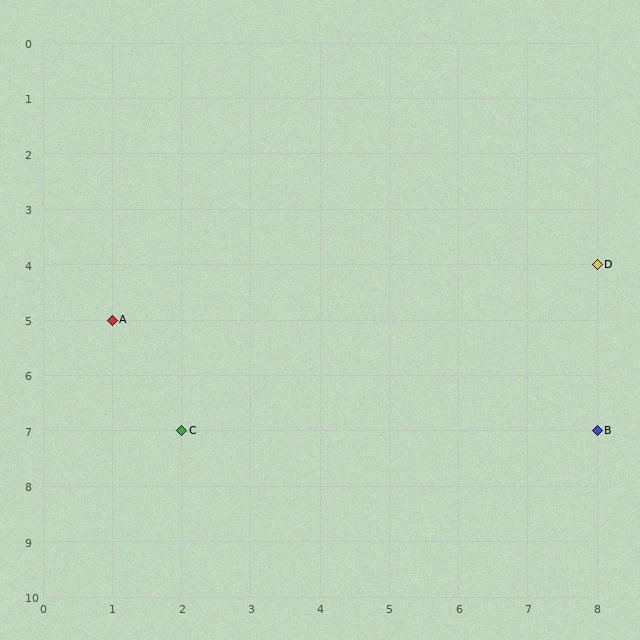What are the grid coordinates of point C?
Point C is at grid coordinates (2, 7).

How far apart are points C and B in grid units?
Points C and B are 6 columns apart.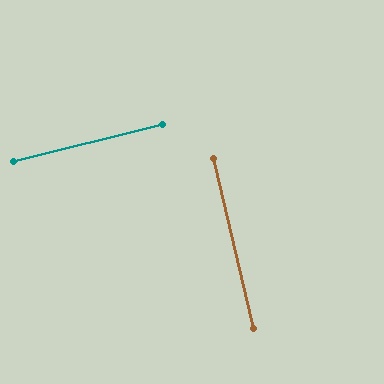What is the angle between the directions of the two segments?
Approximately 89 degrees.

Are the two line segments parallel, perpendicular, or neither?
Perpendicular — they meet at approximately 89°.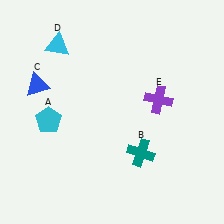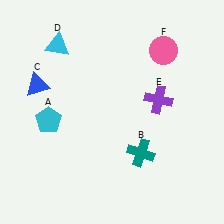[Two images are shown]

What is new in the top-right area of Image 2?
A pink circle (F) was added in the top-right area of Image 2.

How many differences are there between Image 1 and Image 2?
There is 1 difference between the two images.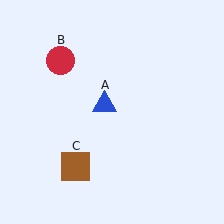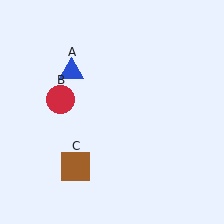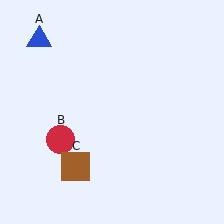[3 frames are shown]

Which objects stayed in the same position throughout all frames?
Brown square (object C) remained stationary.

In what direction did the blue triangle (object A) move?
The blue triangle (object A) moved up and to the left.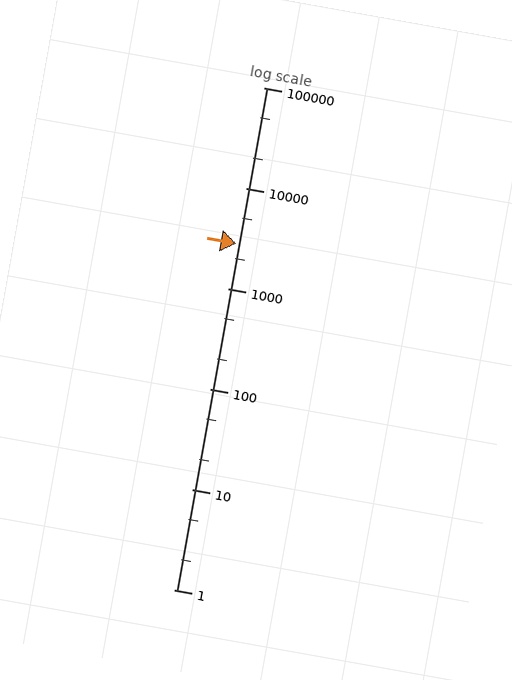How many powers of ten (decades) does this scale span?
The scale spans 5 decades, from 1 to 100000.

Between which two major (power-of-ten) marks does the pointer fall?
The pointer is between 1000 and 10000.